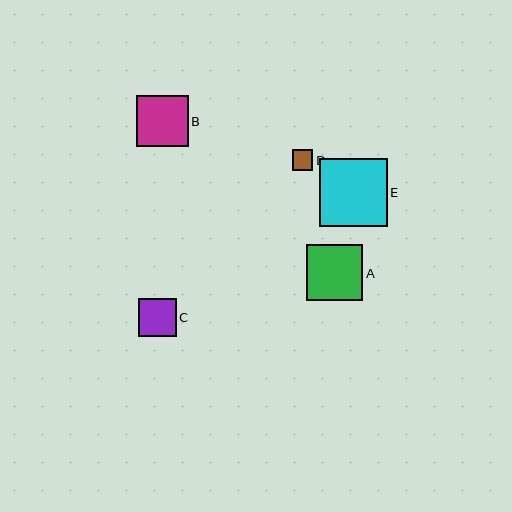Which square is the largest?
Square E is the largest with a size of approximately 68 pixels.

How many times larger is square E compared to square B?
Square E is approximately 1.3 times the size of square B.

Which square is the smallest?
Square D is the smallest with a size of approximately 20 pixels.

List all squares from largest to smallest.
From largest to smallest: E, A, B, C, D.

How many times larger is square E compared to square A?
Square E is approximately 1.2 times the size of square A.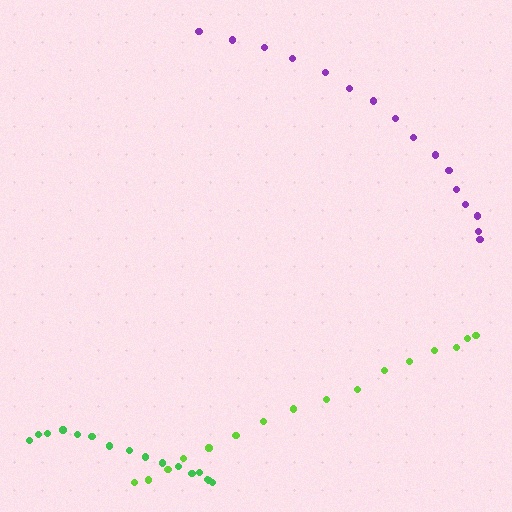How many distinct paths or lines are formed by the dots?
There are 3 distinct paths.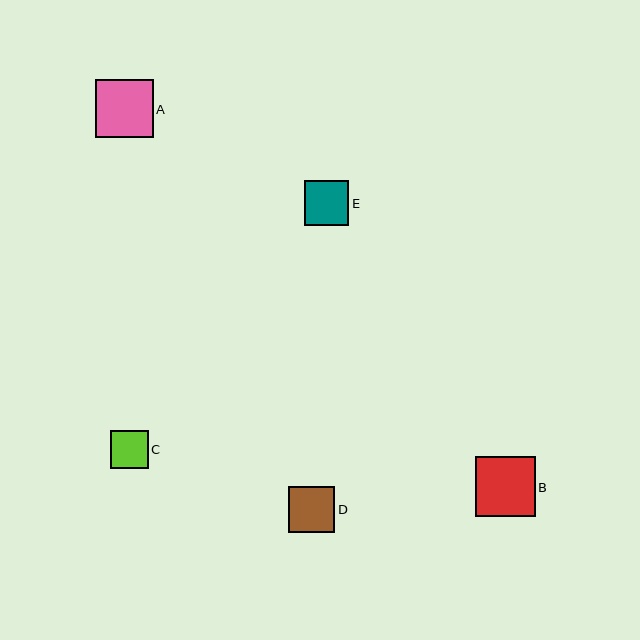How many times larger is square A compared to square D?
Square A is approximately 1.3 times the size of square D.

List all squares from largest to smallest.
From largest to smallest: B, A, D, E, C.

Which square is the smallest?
Square C is the smallest with a size of approximately 38 pixels.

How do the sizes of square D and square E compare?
Square D and square E are approximately the same size.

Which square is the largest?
Square B is the largest with a size of approximately 60 pixels.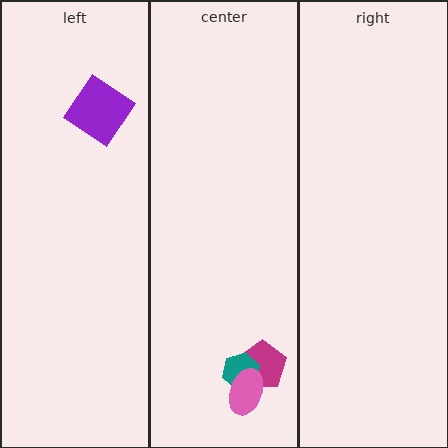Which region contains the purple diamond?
The left region.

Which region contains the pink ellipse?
The center region.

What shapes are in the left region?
The purple diamond.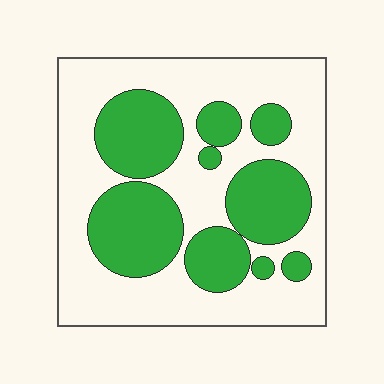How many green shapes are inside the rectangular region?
9.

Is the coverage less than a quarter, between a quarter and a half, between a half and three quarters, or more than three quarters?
Between a quarter and a half.